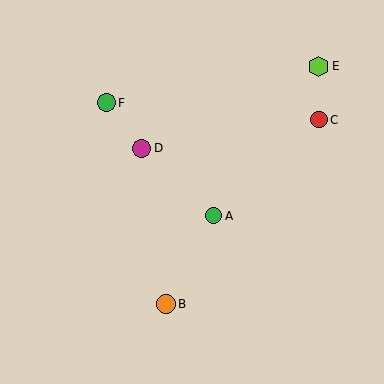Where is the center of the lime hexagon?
The center of the lime hexagon is at (319, 66).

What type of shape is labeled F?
Shape F is a green circle.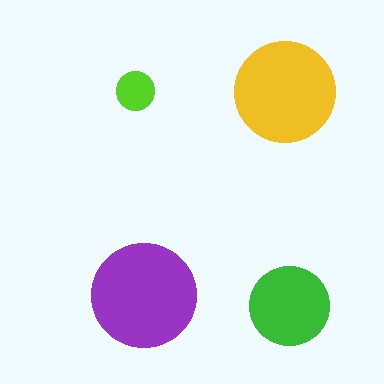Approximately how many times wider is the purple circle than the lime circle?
About 2.5 times wider.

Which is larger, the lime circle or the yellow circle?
The yellow one.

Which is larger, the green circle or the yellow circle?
The yellow one.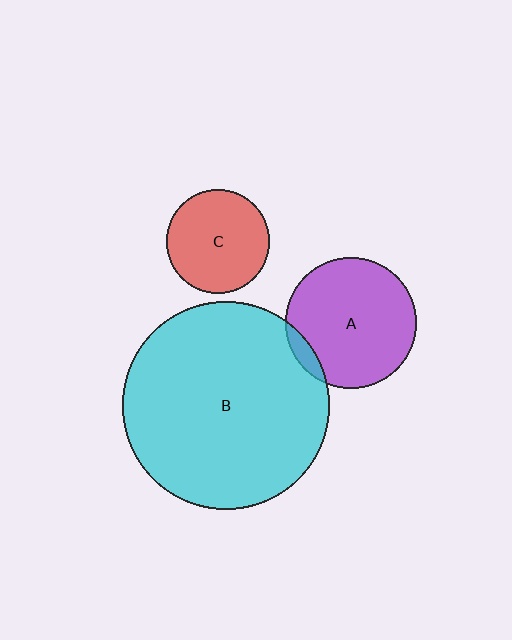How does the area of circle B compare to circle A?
Approximately 2.5 times.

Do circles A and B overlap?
Yes.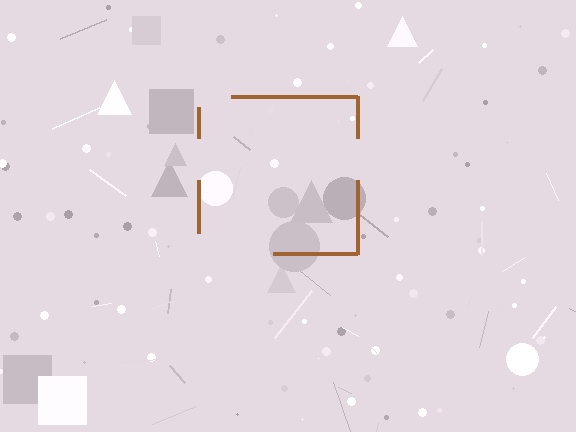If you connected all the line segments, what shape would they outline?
They would outline a square.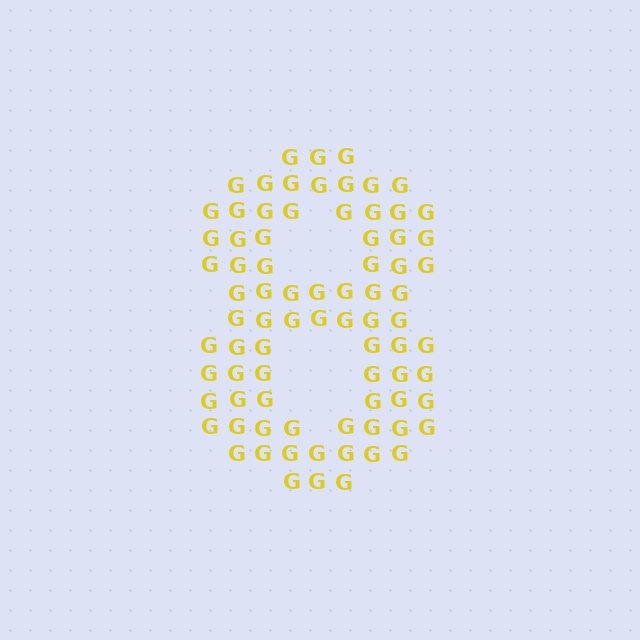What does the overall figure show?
The overall figure shows the digit 8.